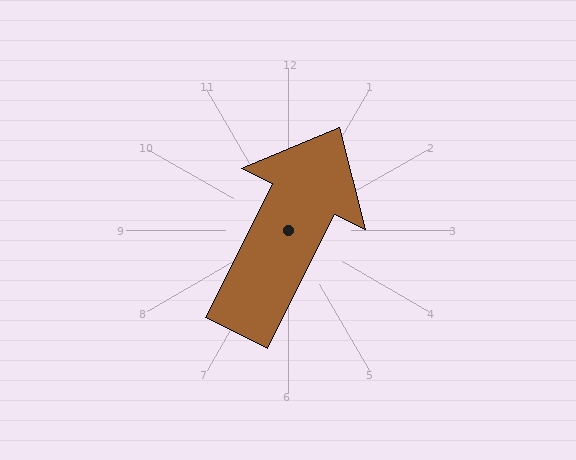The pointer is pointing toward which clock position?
Roughly 1 o'clock.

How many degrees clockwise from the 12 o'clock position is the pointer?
Approximately 27 degrees.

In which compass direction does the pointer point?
Northeast.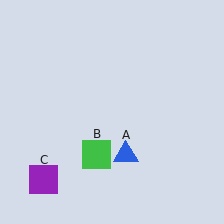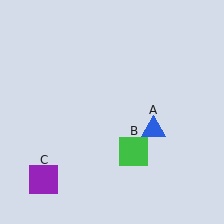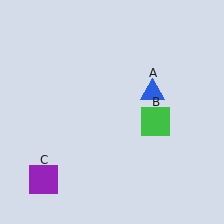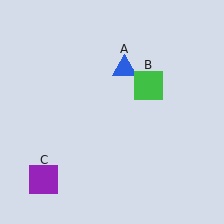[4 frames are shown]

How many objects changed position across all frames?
2 objects changed position: blue triangle (object A), green square (object B).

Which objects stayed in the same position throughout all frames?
Purple square (object C) remained stationary.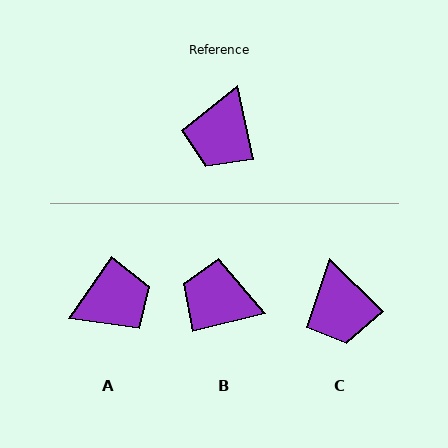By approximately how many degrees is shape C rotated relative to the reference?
Approximately 33 degrees counter-clockwise.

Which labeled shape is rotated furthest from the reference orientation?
A, about 133 degrees away.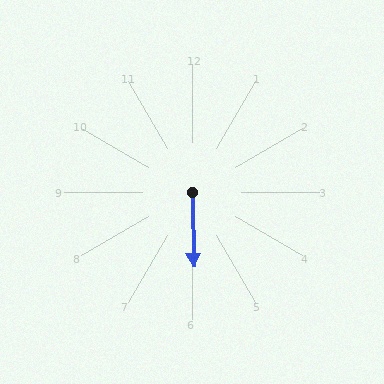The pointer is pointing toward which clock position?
Roughly 6 o'clock.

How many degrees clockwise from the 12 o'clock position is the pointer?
Approximately 179 degrees.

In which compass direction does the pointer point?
South.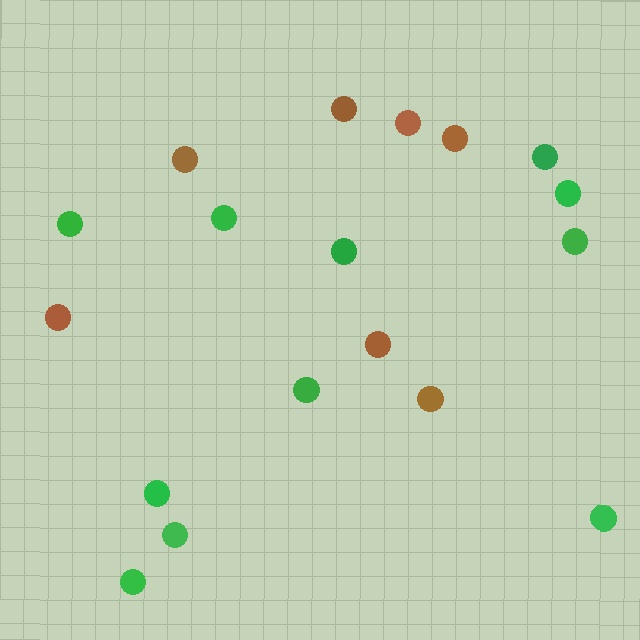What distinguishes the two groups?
There are 2 groups: one group of green circles (11) and one group of brown circles (7).